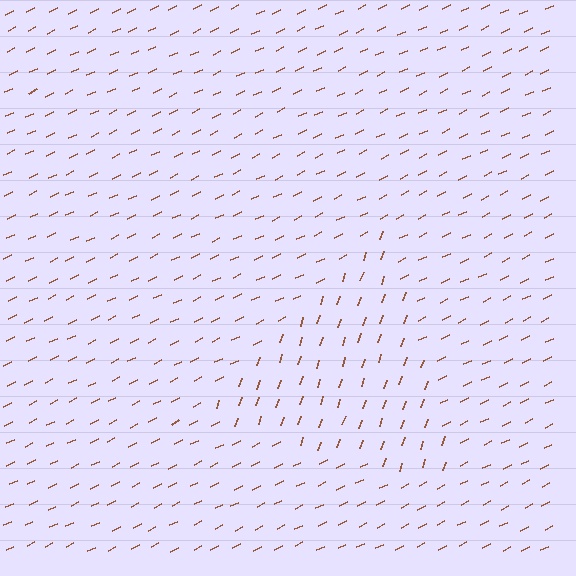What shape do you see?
I see a triangle.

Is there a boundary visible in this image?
Yes, there is a texture boundary formed by a change in line orientation.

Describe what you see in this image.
The image is filled with small brown line segments. A triangle region in the image has lines oriented differently from the surrounding lines, creating a visible texture boundary.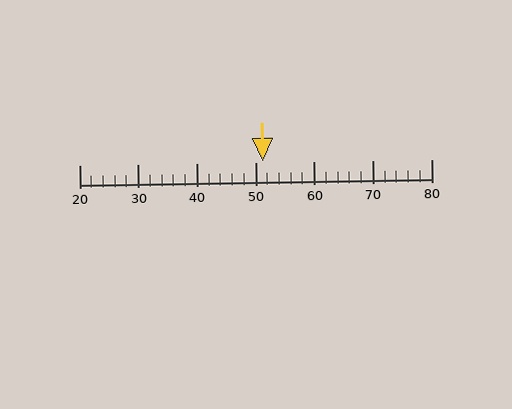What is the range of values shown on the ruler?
The ruler shows values from 20 to 80.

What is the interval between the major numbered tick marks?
The major tick marks are spaced 10 units apart.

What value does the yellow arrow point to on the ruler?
The yellow arrow points to approximately 51.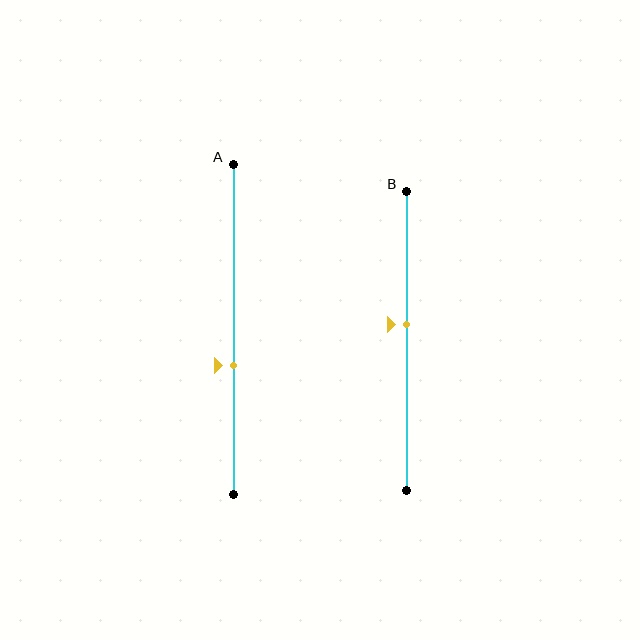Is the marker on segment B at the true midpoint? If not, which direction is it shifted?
No, the marker on segment B is shifted upward by about 5% of the segment length.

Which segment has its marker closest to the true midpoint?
Segment B has its marker closest to the true midpoint.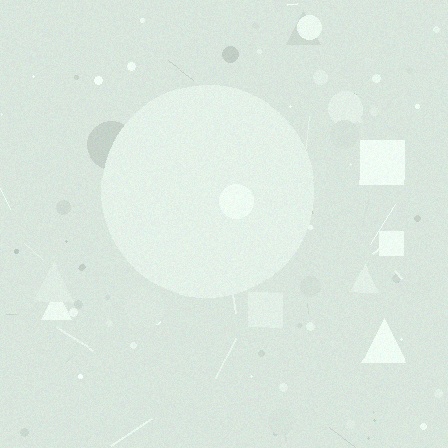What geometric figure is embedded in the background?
A circle is embedded in the background.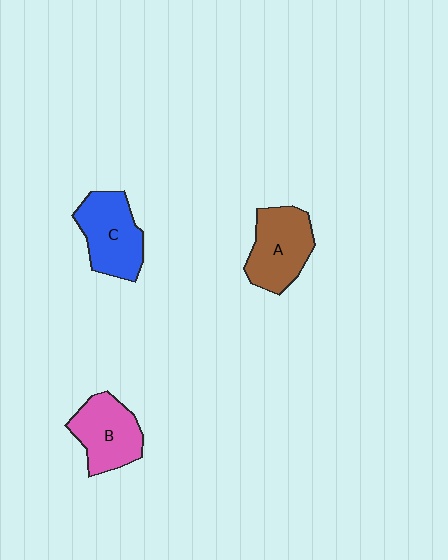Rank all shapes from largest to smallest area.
From largest to smallest: C (blue), A (brown), B (pink).